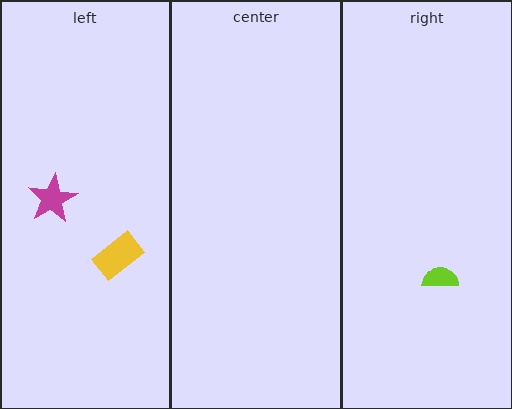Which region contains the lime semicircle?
The right region.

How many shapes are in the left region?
2.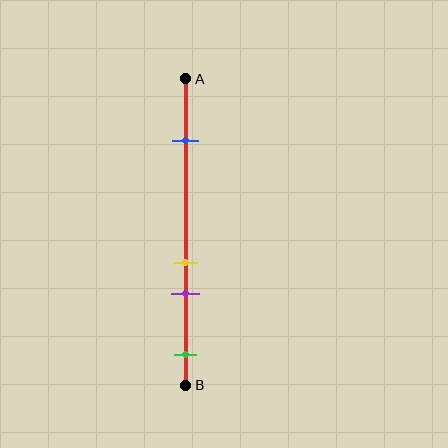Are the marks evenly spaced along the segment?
No, the marks are not evenly spaced.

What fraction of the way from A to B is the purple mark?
The purple mark is approximately 70% (0.7) of the way from A to B.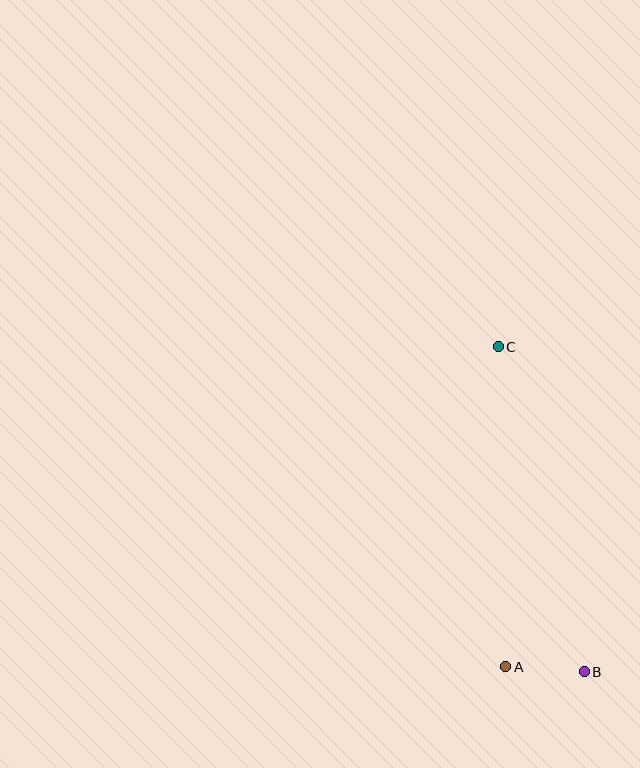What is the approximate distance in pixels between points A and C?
The distance between A and C is approximately 320 pixels.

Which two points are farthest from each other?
Points B and C are farthest from each other.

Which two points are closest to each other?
Points A and B are closest to each other.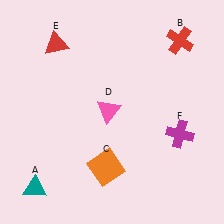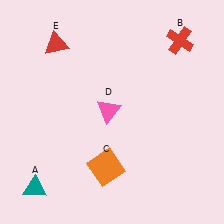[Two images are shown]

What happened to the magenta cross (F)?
The magenta cross (F) was removed in Image 2. It was in the bottom-right area of Image 1.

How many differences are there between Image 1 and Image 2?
There is 1 difference between the two images.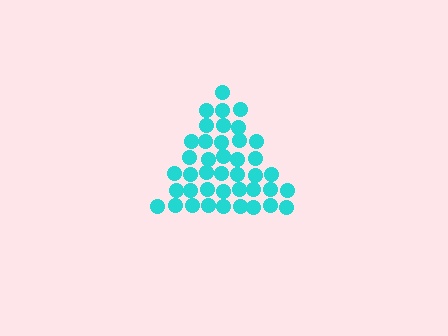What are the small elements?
The small elements are circles.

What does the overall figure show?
The overall figure shows a triangle.